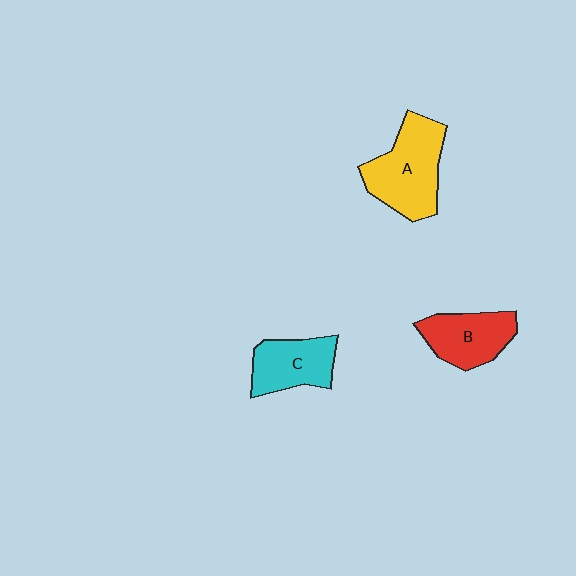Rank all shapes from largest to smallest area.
From largest to smallest: A (yellow), B (red), C (cyan).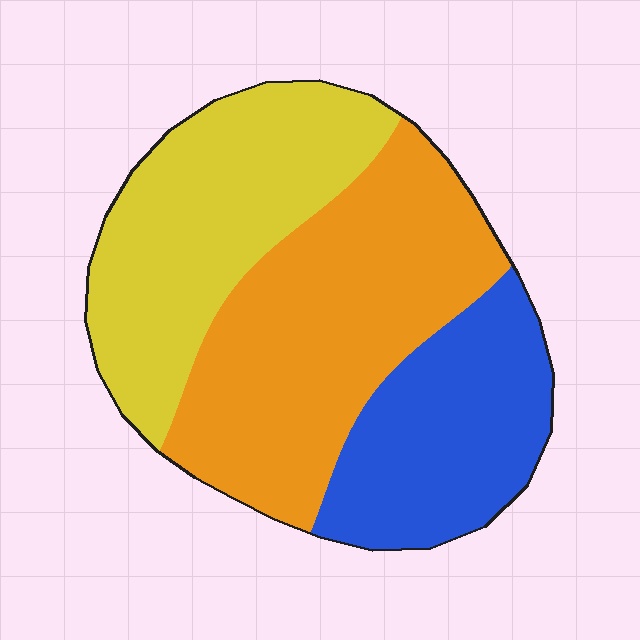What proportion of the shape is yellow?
Yellow covers 33% of the shape.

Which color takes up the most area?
Orange, at roughly 40%.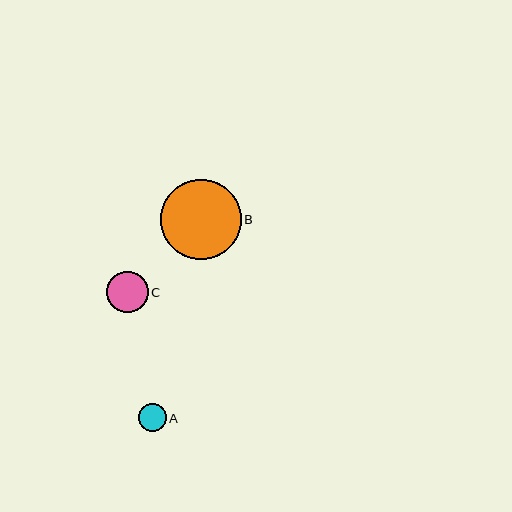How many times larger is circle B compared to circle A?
Circle B is approximately 2.9 times the size of circle A.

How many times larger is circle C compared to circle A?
Circle C is approximately 1.5 times the size of circle A.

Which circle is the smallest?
Circle A is the smallest with a size of approximately 28 pixels.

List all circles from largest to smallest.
From largest to smallest: B, C, A.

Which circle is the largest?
Circle B is the largest with a size of approximately 81 pixels.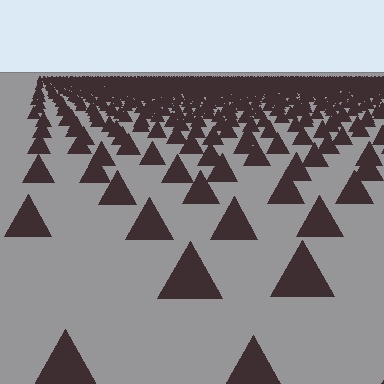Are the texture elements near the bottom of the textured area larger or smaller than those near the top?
Larger. Near the bottom, elements are closer to the viewer and appear at a bigger on-screen size.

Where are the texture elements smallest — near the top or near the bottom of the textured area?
Near the top.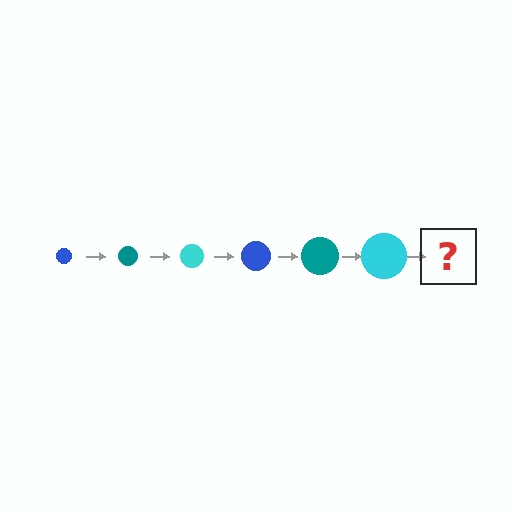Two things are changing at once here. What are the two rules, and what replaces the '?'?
The two rules are that the circle grows larger each step and the color cycles through blue, teal, and cyan. The '?' should be a blue circle, larger than the previous one.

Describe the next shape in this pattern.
It should be a blue circle, larger than the previous one.